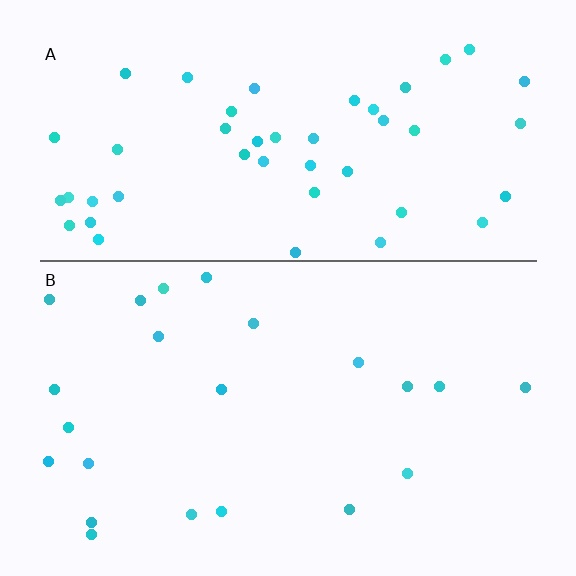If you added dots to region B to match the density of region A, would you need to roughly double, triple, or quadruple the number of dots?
Approximately double.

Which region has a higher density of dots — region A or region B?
A (the top).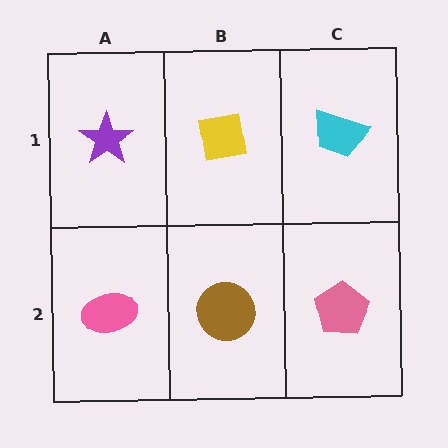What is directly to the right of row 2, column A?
A brown circle.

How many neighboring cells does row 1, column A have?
2.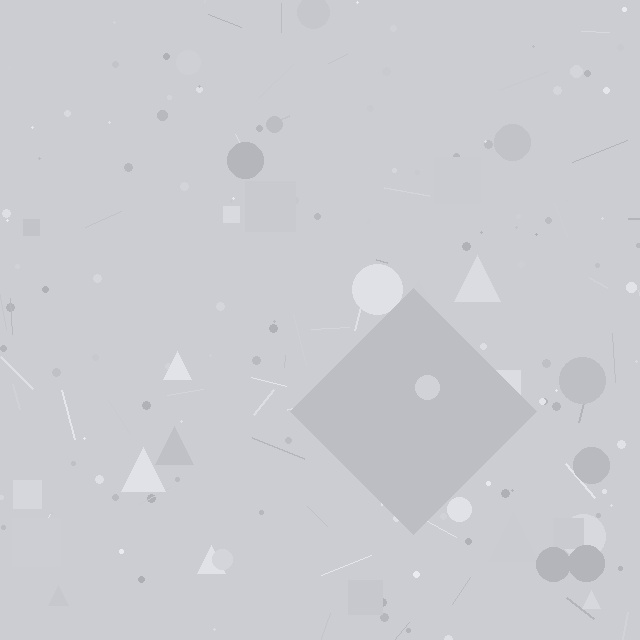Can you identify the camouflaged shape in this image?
The camouflaged shape is a diamond.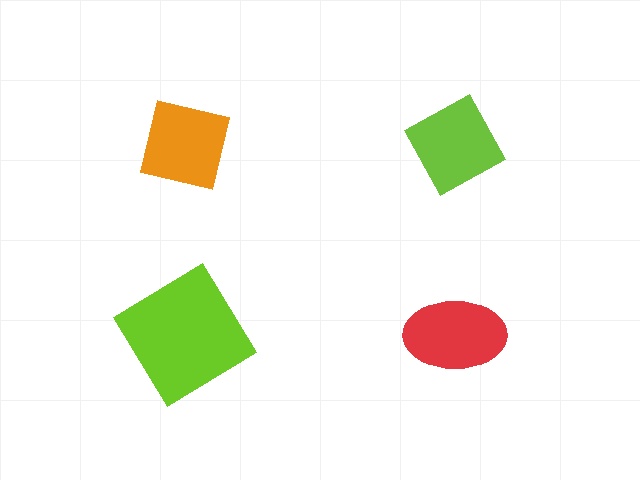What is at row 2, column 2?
A red ellipse.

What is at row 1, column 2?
A lime diamond.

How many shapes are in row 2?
2 shapes.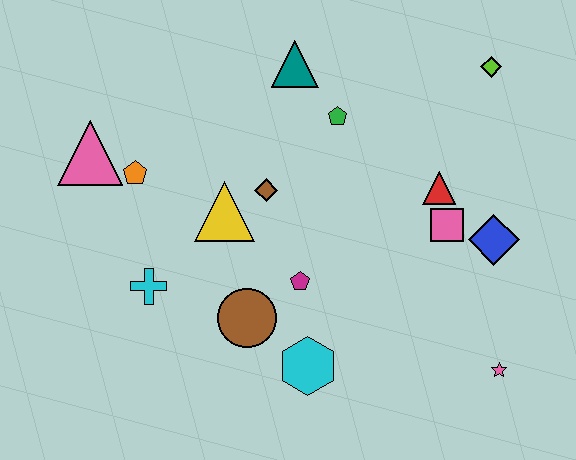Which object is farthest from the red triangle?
The pink triangle is farthest from the red triangle.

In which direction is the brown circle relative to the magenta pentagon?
The brown circle is to the left of the magenta pentagon.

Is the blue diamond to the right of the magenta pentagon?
Yes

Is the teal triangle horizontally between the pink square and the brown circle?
Yes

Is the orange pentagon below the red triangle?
No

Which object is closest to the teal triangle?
The green pentagon is closest to the teal triangle.